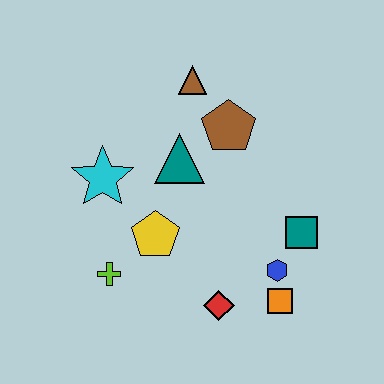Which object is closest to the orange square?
The blue hexagon is closest to the orange square.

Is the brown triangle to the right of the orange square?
No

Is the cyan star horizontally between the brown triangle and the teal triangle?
No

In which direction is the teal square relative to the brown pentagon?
The teal square is below the brown pentagon.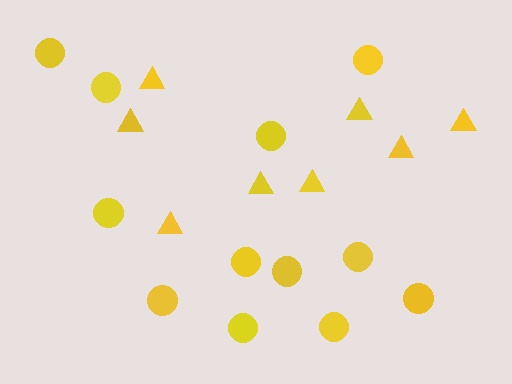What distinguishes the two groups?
There are 2 groups: one group of triangles (8) and one group of circles (12).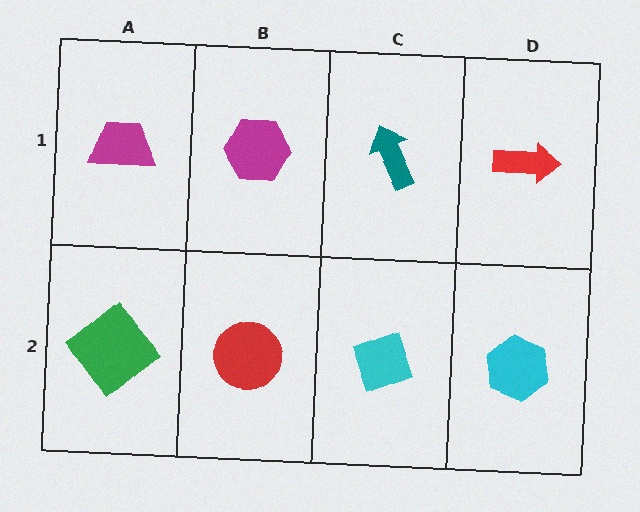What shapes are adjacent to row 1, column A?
A green diamond (row 2, column A), a magenta hexagon (row 1, column B).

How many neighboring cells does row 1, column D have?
2.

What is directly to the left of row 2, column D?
A cyan diamond.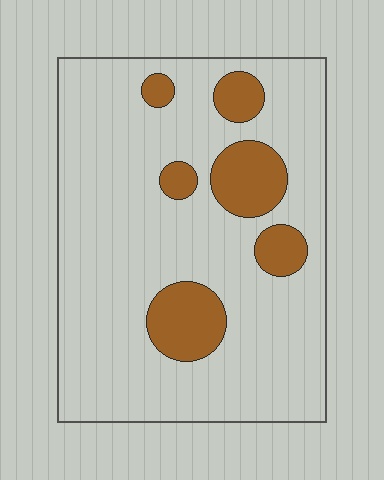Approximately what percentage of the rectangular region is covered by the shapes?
Approximately 15%.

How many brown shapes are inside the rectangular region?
6.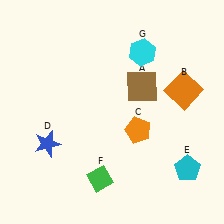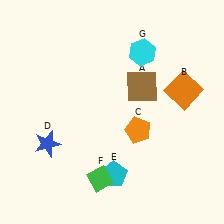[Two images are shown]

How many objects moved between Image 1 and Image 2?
1 object moved between the two images.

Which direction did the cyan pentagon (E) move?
The cyan pentagon (E) moved left.